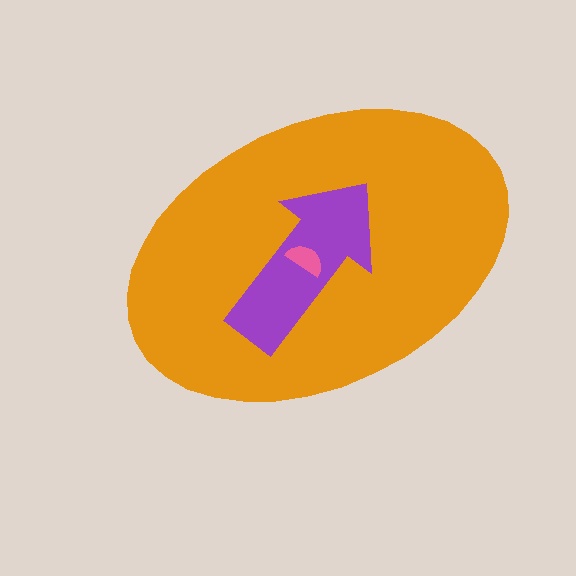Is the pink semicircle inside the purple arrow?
Yes.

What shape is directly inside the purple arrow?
The pink semicircle.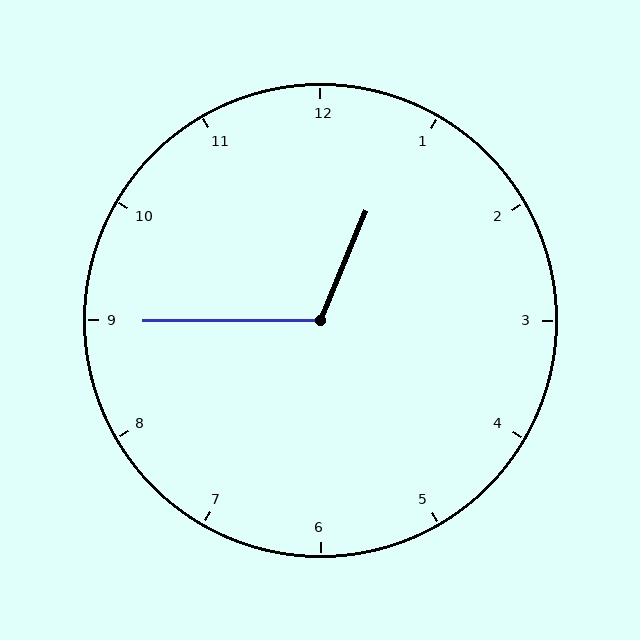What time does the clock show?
12:45.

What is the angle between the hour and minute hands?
Approximately 112 degrees.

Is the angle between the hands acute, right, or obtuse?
It is obtuse.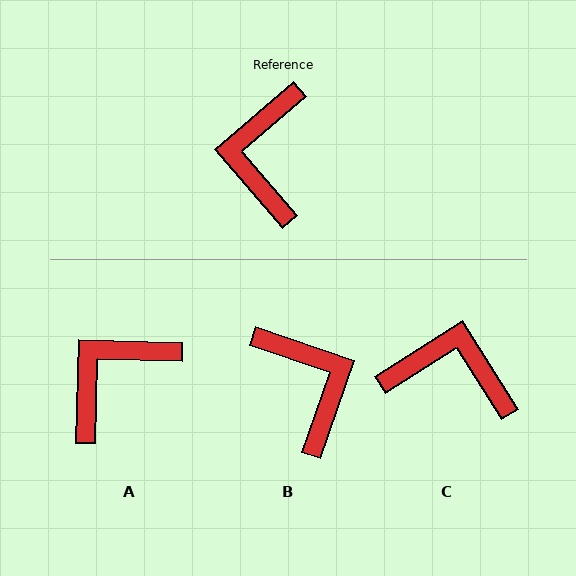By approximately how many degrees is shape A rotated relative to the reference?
Approximately 42 degrees clockwise.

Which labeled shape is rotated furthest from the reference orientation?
B, about 150 degrees away.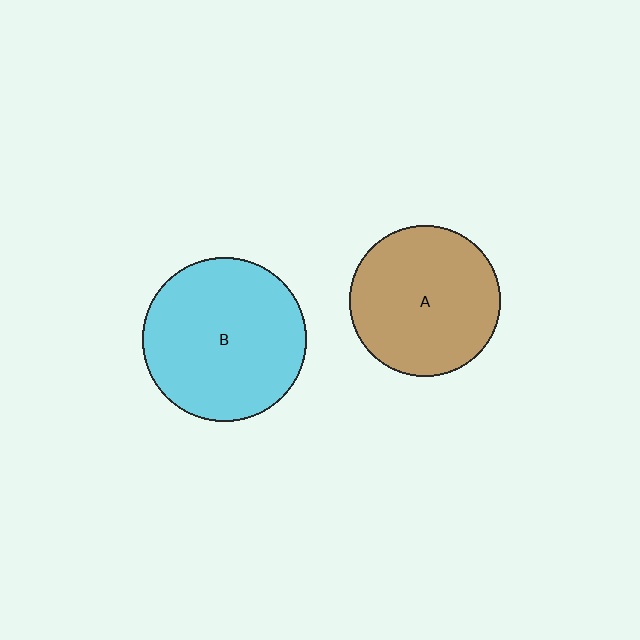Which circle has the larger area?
Circle B (cyan).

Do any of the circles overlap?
No, none of the circles overlap.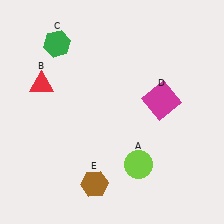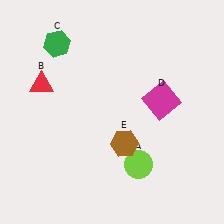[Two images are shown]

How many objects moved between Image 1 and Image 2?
1 object moved between the two images.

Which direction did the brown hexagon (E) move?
The brown hexagon (E) moved up.